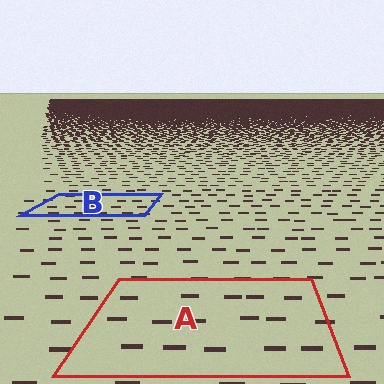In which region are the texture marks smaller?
The texture marks are smaller in region B, because it is farther away.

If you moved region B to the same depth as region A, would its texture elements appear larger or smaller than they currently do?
They would appear larger. At a closer depth, the same texture elements are projected at a bigger on-screen size.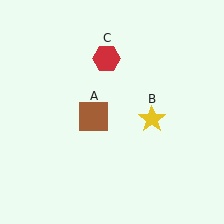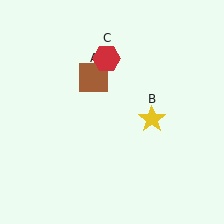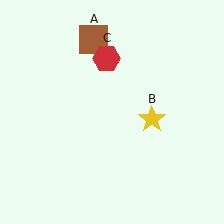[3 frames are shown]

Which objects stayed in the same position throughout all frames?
Yellow star (object B) and red hexagon (object C) remained stationary.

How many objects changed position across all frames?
1 object changed position: brown square (object A).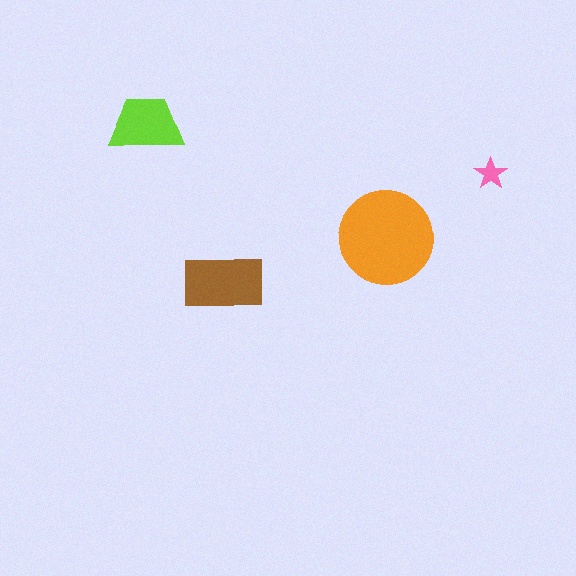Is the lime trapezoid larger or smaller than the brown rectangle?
Smaller.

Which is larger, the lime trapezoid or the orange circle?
The orange circle.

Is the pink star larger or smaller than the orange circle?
Smaller.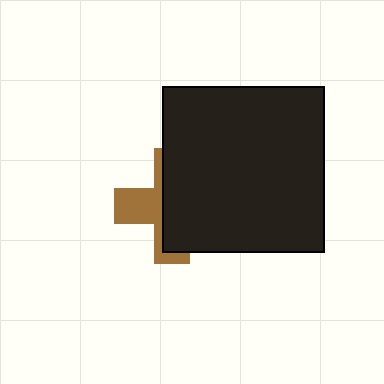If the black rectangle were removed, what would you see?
You would see the complete brown cross.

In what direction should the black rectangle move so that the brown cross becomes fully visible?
The black rectangle should move right. That is the shortest direction to clear the overlap and leave the brown cross fully visible.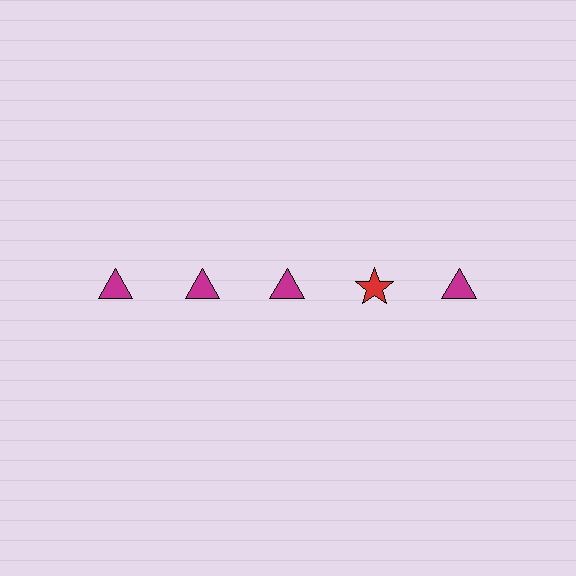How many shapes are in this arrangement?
There are 5 shapes arranged in a grid pattern.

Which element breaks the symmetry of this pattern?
The red star in the top row, second from right column breaks the symmetry. All other shapes are magenta triangles.